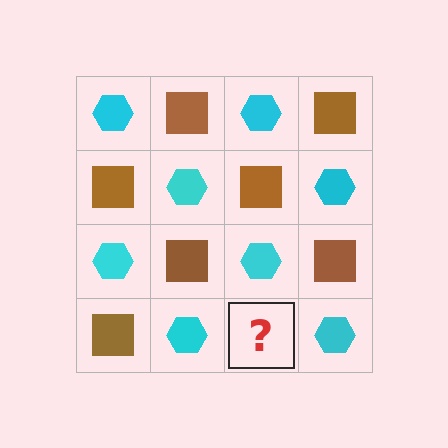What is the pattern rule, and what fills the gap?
The rule is that it alternates cyan hexagon and brown square in a checkerboard pattern. The gap should be filled with a brown square.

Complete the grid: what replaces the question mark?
The question mark should be replaced with a brown square.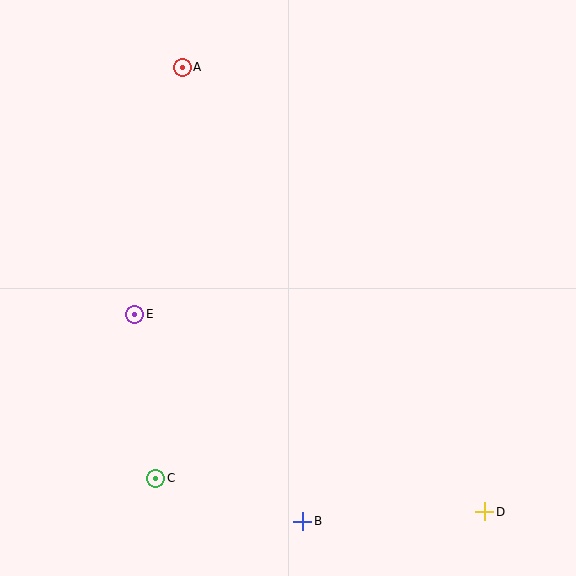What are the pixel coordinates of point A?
Point A is at (182, 67).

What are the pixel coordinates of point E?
Point E is at (135, 314).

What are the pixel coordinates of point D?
Point D is at (485, 512).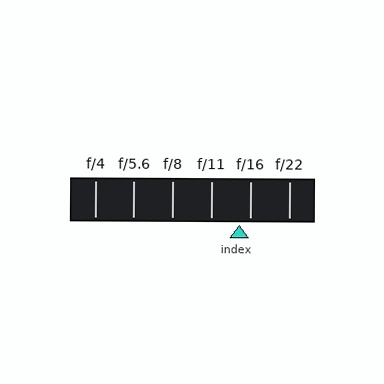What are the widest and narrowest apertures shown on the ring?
The widest aperture shown is f/4 and the narrowest is f/22.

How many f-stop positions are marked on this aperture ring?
There are 6 f-stop positions marked.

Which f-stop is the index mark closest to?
The index mark is closest to f/16.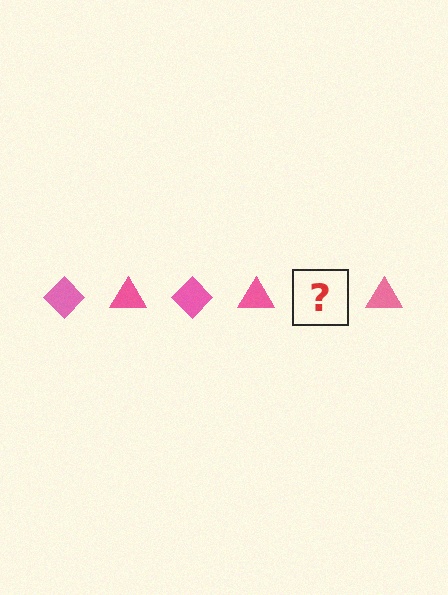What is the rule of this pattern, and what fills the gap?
The rule is that the pattern cycles through diamond, triangle shapes in pink. The gap should be filled with a pink diamond.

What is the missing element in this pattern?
The missing element is a pink diamond.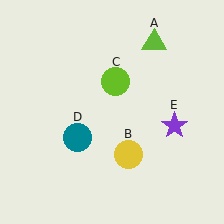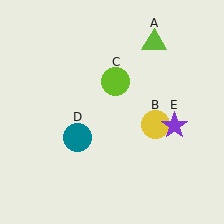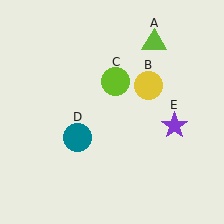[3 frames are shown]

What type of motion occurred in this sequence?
The yellow circle (object B) rotated counterclockwise around the center of the scene.